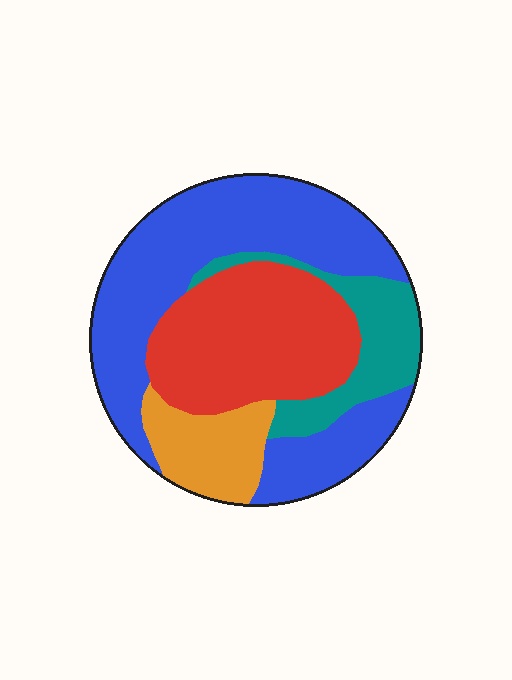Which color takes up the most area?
Blue, at roughly 45%.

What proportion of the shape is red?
Red takes up between a sixth and a third of the shape.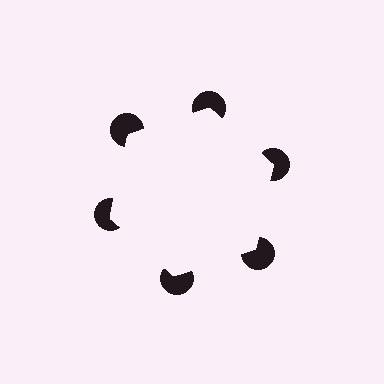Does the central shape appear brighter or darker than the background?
It typically appears slightly brighter than the background, even though no actual brightness change is drawn.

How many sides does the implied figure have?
6 sides.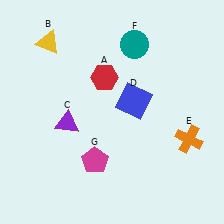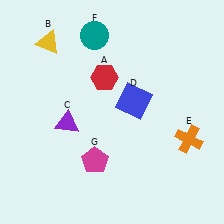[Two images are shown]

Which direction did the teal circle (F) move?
The teal circle (F) moved left.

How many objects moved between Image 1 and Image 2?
1 object moved between the two images.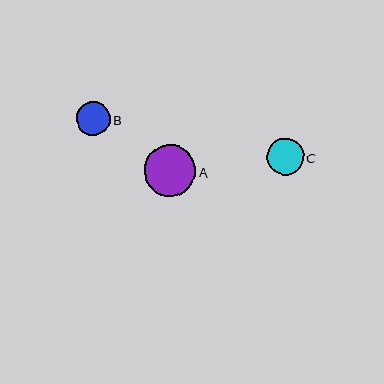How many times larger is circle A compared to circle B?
Circle A is approximately 1.5 times the size of circle B.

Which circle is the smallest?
Circle B is the smallest with a size of approximately 34 pixels.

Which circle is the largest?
Circle A is the largest with a size of approximately 52 pixels.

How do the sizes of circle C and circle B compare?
Circle C and circle B are approximately the same size.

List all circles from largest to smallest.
From largest to smallest: A, C, B.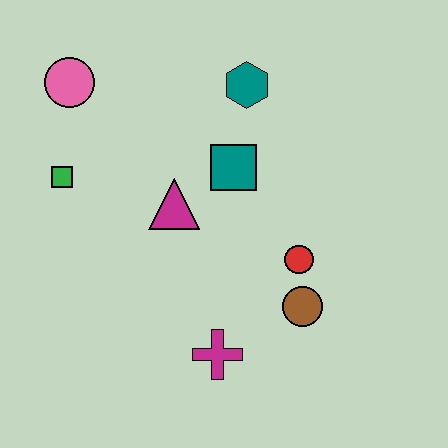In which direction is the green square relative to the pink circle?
The green square is below the pink circle.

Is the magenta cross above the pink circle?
No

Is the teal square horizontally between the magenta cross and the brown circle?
Yes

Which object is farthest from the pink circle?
The brown circle is farthest from the pink circle.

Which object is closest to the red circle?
The brown circle is closest to the red circle.